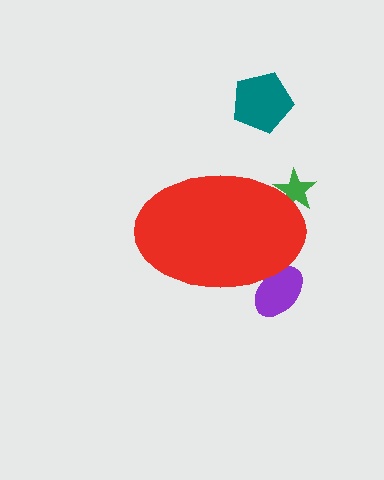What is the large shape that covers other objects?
A red ellipse.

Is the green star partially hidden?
Yes, the green star is partially hidden behind the red ellipse.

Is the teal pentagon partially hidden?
No, the teal pentagon is fully visible.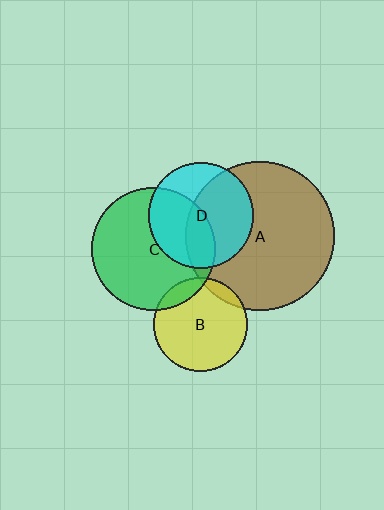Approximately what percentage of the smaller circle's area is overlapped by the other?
Approximately 55%.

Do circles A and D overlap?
Yes.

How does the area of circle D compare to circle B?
Approximately 1.3 times.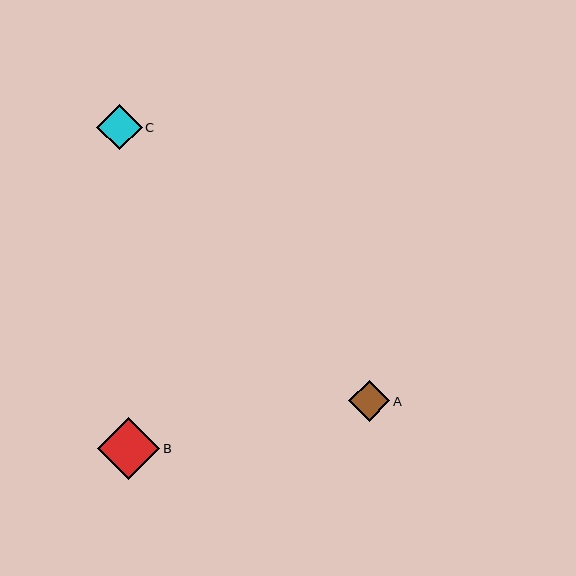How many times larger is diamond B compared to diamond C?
Diamond B is approximately 1.4 times the size of diamond C.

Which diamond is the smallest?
Diamond A is the smallest with a size of approximately 41 pixels.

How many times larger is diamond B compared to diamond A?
Diamond B is approximately 1.5 times the size of diamond A.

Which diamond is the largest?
Diamond B is the largest with a size of approximately 62 pixels.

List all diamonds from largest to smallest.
From largest to smallest: B, C, A.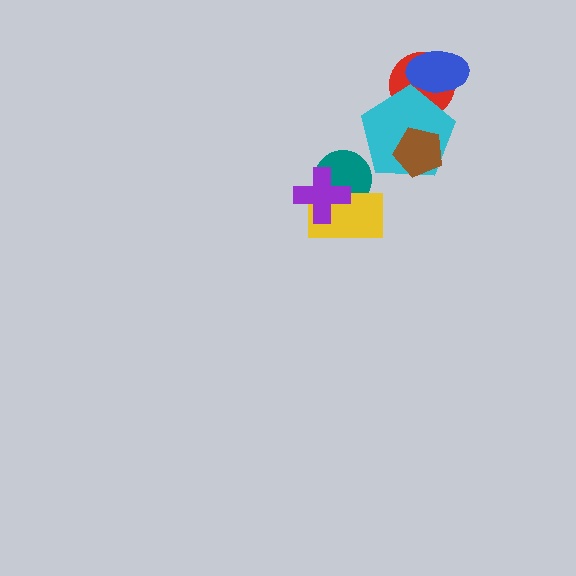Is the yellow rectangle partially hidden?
Yes, it is partially covered by another shape.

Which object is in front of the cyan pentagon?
The brown pentagon is in front of the cyan pentagon.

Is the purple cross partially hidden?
No, no other shape covers it.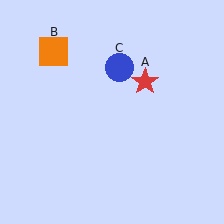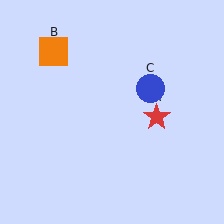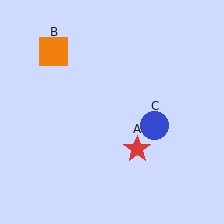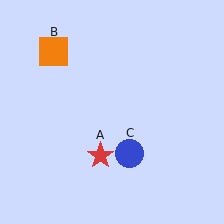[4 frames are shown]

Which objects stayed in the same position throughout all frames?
Orange square (object B) remained stationary.